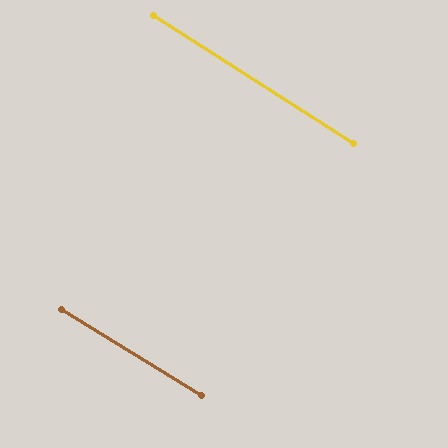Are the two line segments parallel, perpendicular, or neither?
Parallel — their directions differ by only 1.0°.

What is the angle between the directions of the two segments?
Approximately 1 degree.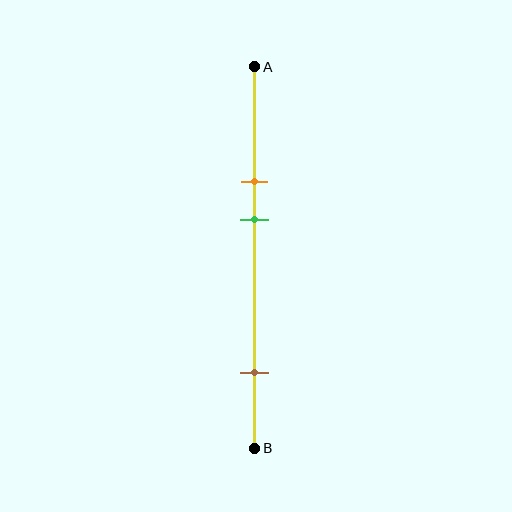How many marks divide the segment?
There are 3 marks dividing the segment.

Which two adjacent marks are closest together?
The orange and green marks are the closest adjacent pair.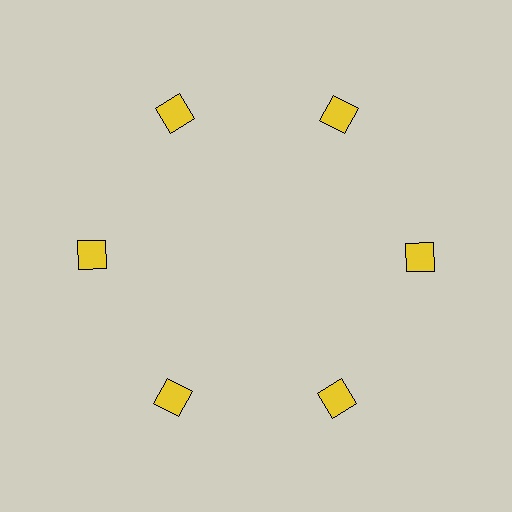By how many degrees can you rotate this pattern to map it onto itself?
The pattern maps onto itself every 60 degrees of rotation.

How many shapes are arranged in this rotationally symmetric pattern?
There are 6 shapes, arranged in 6 groups of 1.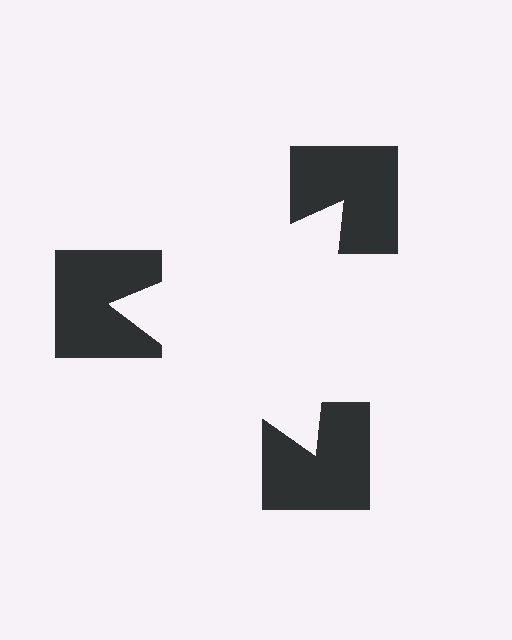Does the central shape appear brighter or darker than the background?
It typically appears slightly brighter than the background, even though no actual brightness change is drawn.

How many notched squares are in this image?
There are 3 — one at each vertex of the illusory triangle.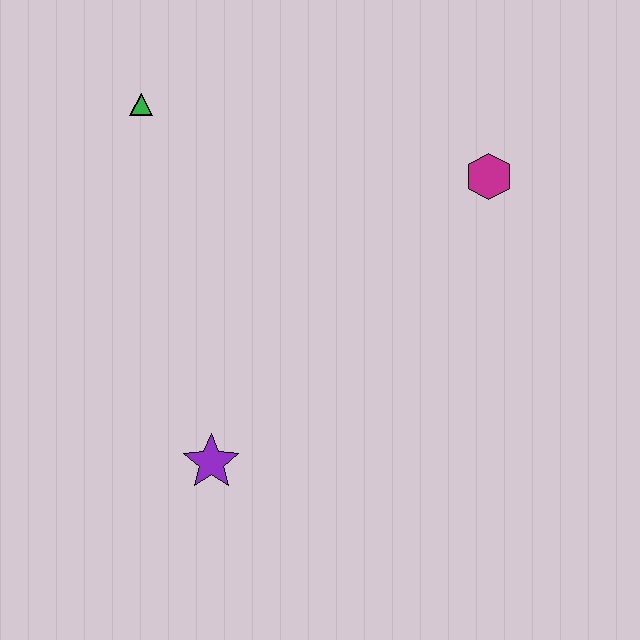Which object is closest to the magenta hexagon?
The green triangle is closest to the magenta hexagon.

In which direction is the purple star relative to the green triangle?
The purple star is below the green triangle.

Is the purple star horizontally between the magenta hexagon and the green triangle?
Yes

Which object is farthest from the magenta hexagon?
The purple star is farthest from the magenta hexagon.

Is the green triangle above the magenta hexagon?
Yes